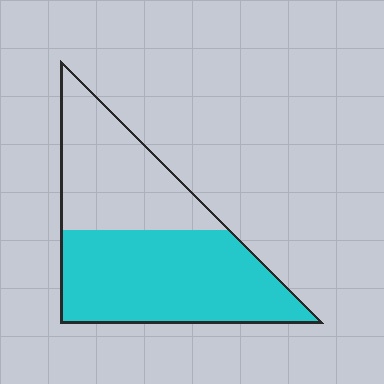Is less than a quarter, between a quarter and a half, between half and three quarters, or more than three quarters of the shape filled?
Between half and three quarters.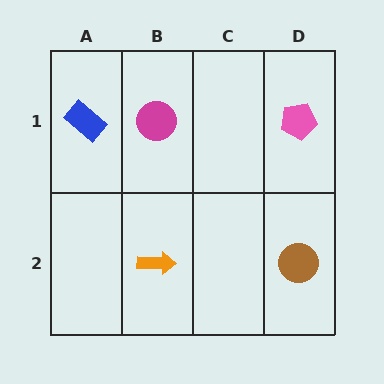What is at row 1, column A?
A blue rectangle.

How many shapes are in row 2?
2 shapes.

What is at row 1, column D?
A pink pentagon.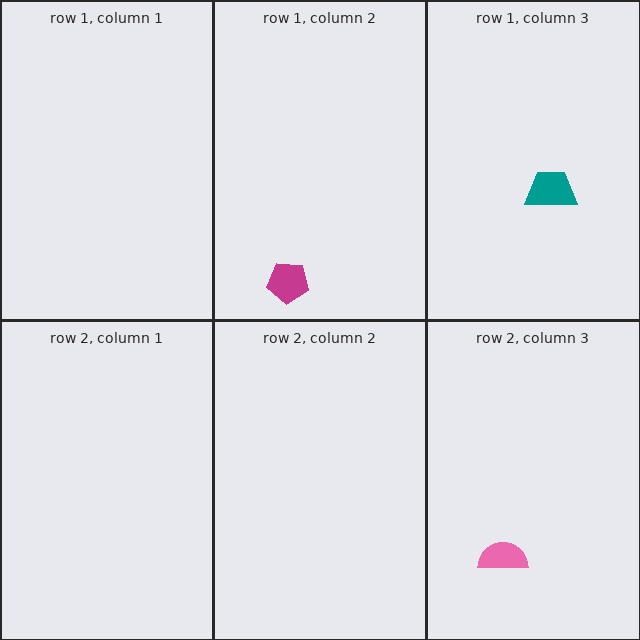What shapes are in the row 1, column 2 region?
The magenta pentagon.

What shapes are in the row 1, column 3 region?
The teal trapezoid.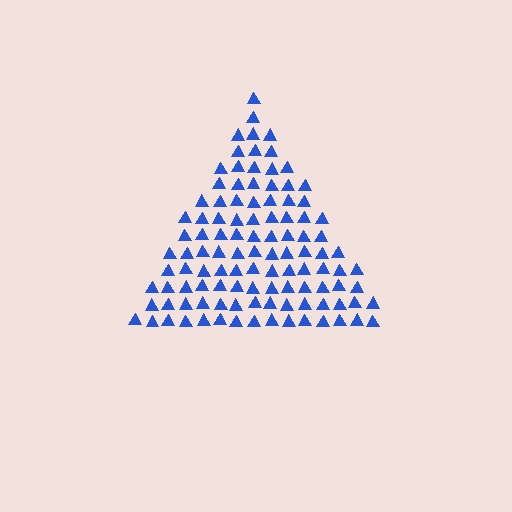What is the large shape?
The large shape is a triangle.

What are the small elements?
The small elements are triangles.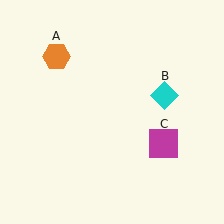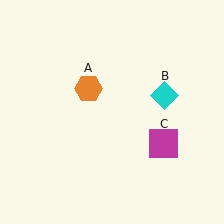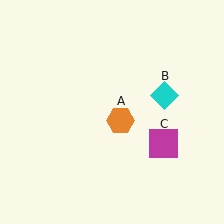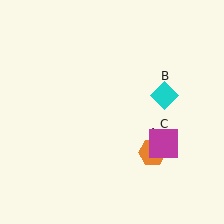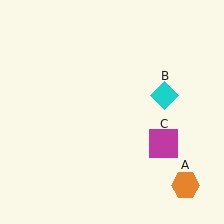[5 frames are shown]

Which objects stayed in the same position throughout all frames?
Cyan diamond (object B) and magenta square (object C) remained stationary.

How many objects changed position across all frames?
1 object changed position: orange hexagon (object A).